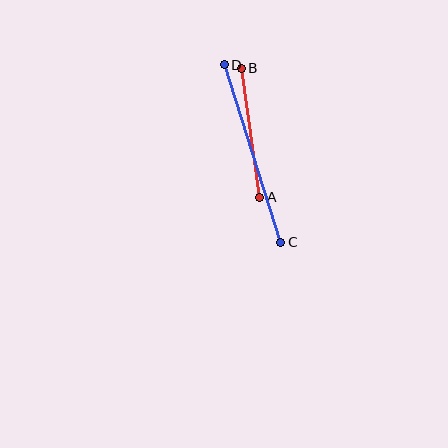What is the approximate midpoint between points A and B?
The midpoint is at approximately (251, 133) pixels.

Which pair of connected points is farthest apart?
Points C and D are farthest apart.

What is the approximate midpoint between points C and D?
The midpoint is at approximately (252, 153) pixels.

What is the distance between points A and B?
The distance is approximately 130 pixels.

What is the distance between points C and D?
The distance is approximately 186 pixels.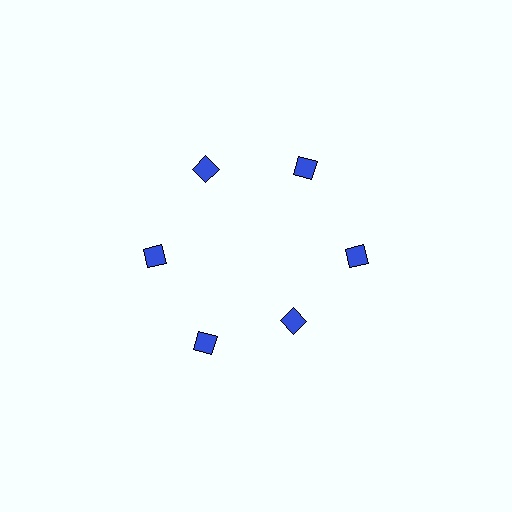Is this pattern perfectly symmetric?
No. The 6 blue diamonds are arranged in a ring, but one element near the 5 o'clock position is pulled inward toward the center, breaking the 6-fold rotational symmetry.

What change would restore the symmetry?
The symmetry would be restored by moving it outward, back onto the ring so that all 6 diamonds sit at equal angles and equal distance from the center.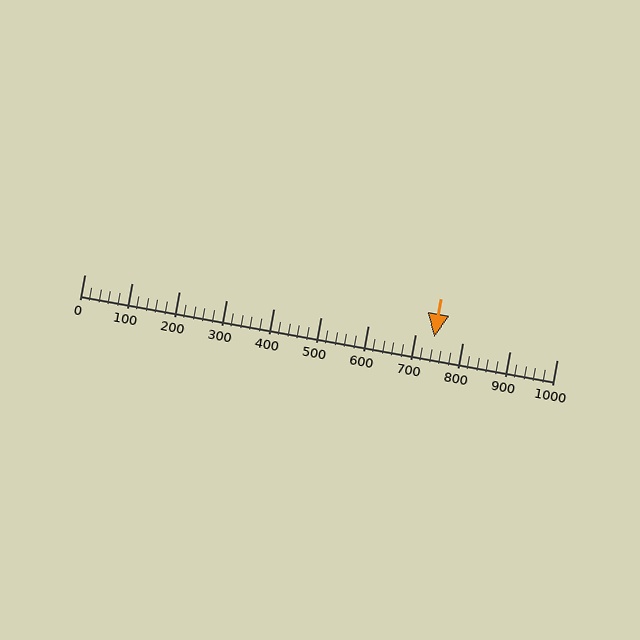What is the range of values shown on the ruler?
The ruler shows values from 0 to 1000.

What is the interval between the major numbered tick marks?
The major tick marks are spaced 100 units apart.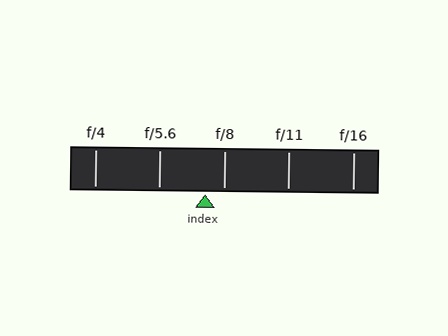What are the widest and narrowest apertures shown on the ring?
The widest aperture shown is f/4 and the narrowest is f/16.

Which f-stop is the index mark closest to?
The index mark is closest to f/8.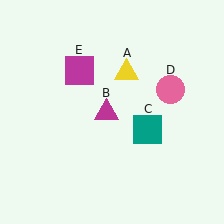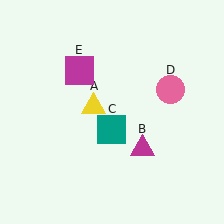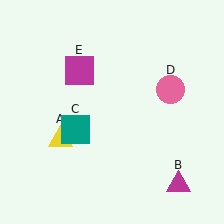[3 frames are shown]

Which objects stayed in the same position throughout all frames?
Pink circle (object D) and magenta square (object E) remained stationary.